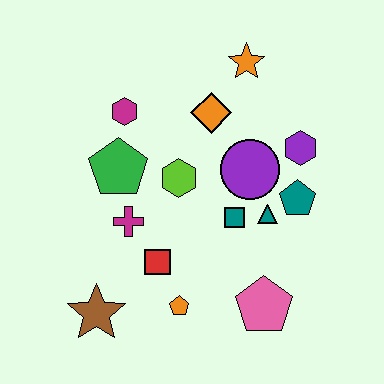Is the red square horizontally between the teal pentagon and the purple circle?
No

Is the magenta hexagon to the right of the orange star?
No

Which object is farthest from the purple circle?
The brown star is farthest from the purple circle.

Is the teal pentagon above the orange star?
No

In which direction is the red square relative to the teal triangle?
The red square is to the left of the teal triangle.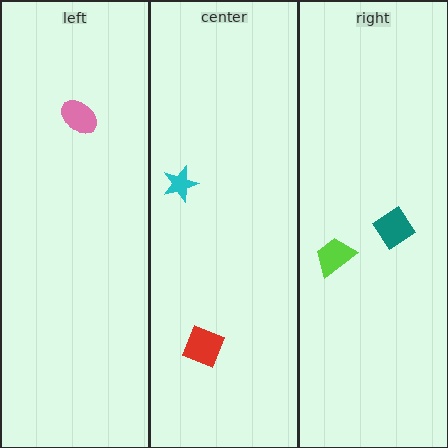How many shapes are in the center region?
2.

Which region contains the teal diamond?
The right region.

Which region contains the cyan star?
The center region.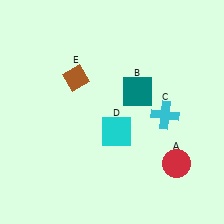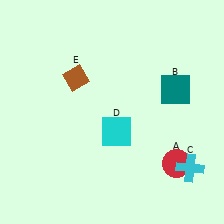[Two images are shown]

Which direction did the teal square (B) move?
The teal square (B) moved right.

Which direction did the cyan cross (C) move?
The cyan cross (C) moved down.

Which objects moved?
The objects that moved are: the teal square (B), the cyan cross (C).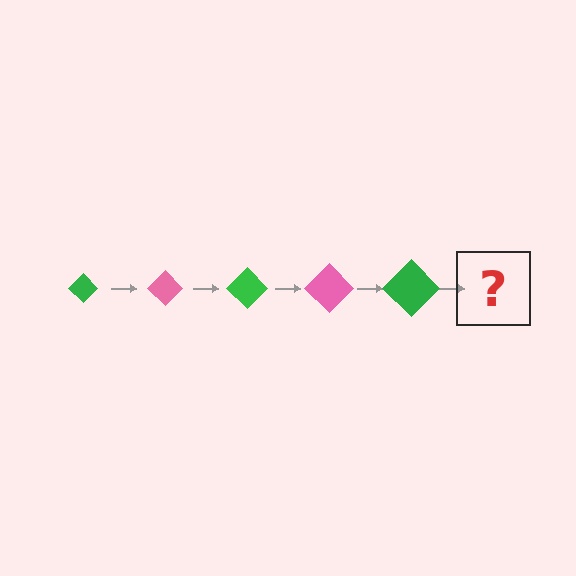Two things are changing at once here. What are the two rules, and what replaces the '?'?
The two rules are that the diamond grows larger each step and the color cycles through green and pink. The '?' should be a pink diamond, larger than the previous one.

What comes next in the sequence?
The next element should be a pink diamond, larger than the previous one.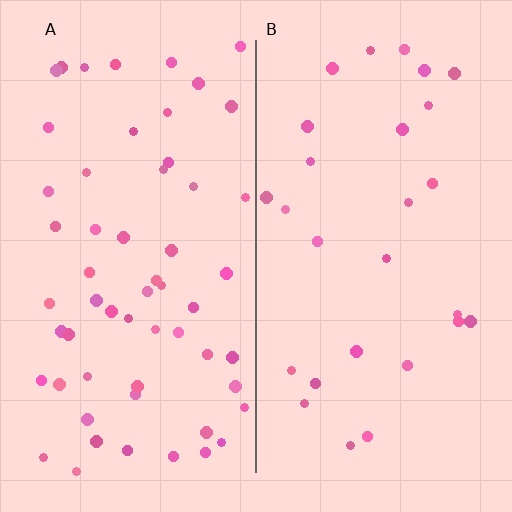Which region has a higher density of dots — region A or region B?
A (the left).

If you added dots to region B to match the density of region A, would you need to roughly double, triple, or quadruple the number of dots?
Approximately double.